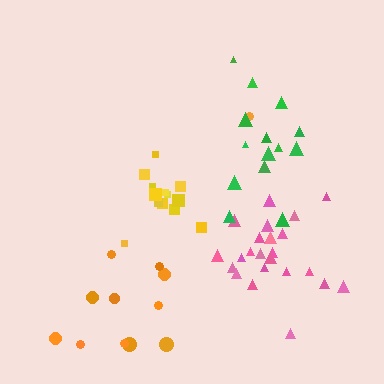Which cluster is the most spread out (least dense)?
Orange.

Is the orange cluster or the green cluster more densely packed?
Green.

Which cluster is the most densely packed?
Yellow.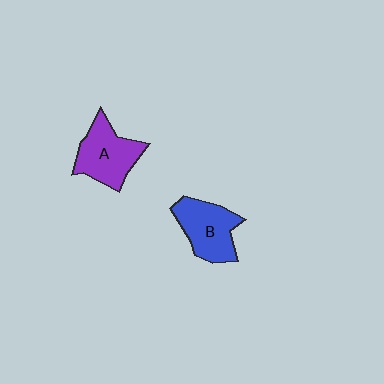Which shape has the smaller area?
Shape B (blue).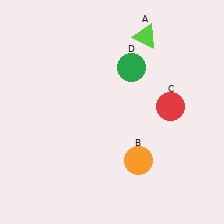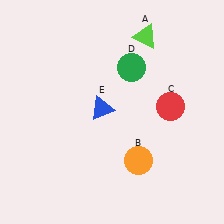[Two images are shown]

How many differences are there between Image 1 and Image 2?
There is 1 difference between the two images.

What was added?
A blue triangle (E) was added in Image 2.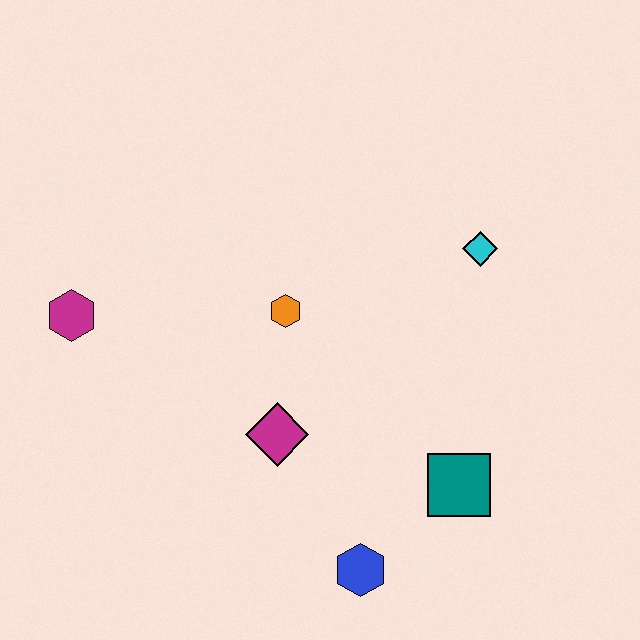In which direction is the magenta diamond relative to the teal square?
The magenta diamond is to the left of the teal square.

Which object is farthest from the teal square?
The magenta hexagon is farthest from the teal square.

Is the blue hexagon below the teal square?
Yes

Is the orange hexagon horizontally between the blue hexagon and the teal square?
No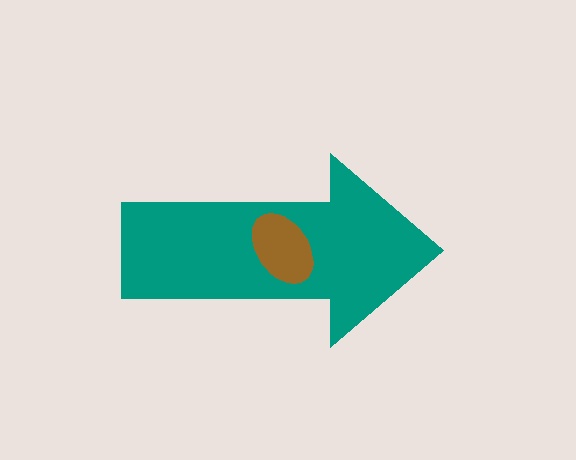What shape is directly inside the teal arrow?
The brown ellipse.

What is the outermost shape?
The teal arrow.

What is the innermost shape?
The brown ellipse.